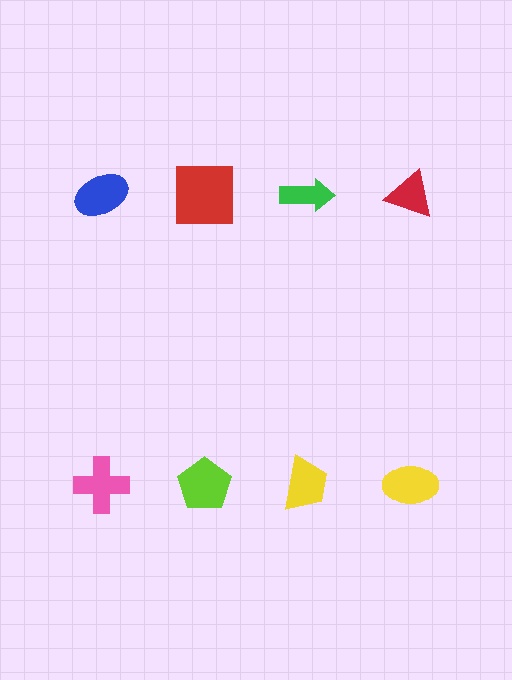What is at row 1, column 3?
A green arrow.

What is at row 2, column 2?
A lime pentagon.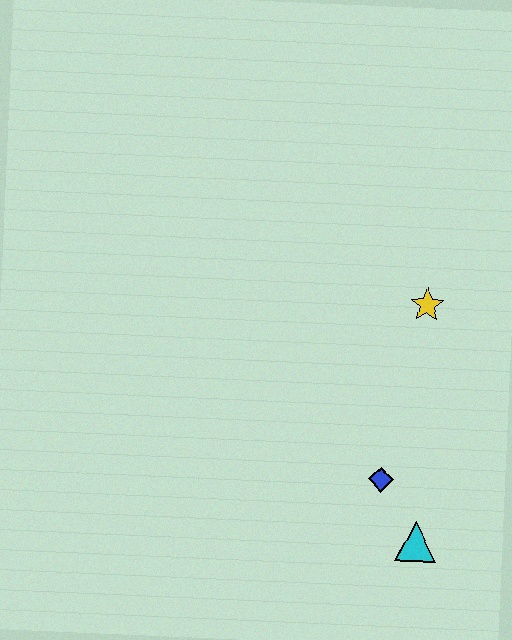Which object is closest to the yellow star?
The blue diamond is closest to the yellow star.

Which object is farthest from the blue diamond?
The yellow star is farthest from the blue diamond.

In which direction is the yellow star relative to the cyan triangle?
The yellow star is above the cyan triangle.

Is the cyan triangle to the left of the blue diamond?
No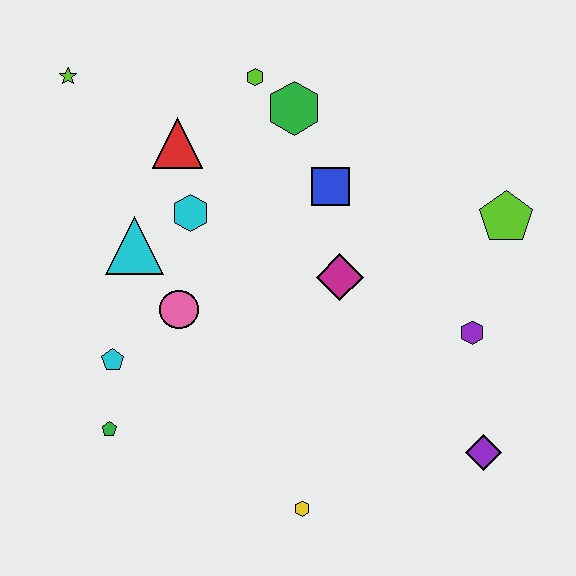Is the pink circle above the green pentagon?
Yes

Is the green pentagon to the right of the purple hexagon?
No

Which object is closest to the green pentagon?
The cyan pentagon is closest to the green pentagon.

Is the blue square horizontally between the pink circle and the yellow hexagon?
No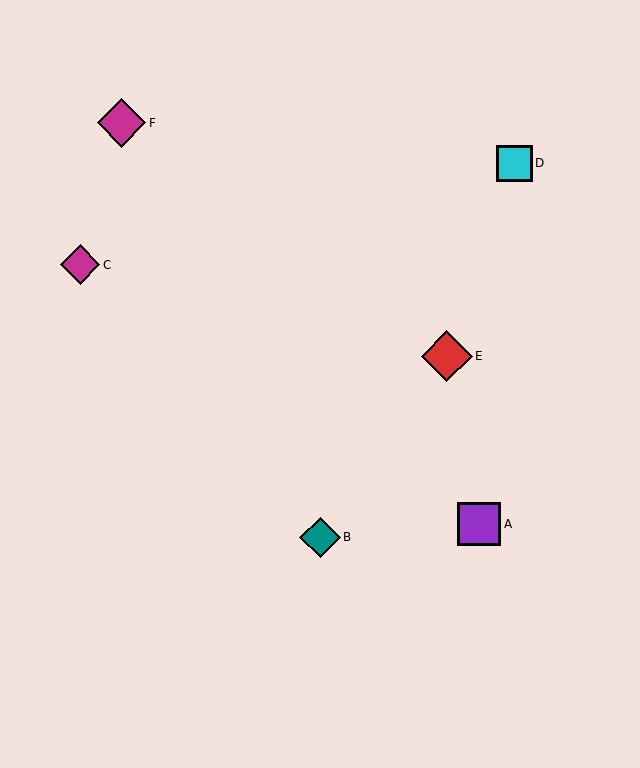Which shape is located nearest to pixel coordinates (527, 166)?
The cyan square (labeled D) at (514, 163) is nearest to that location.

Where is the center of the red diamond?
The center of the red diamond is at (447, 356).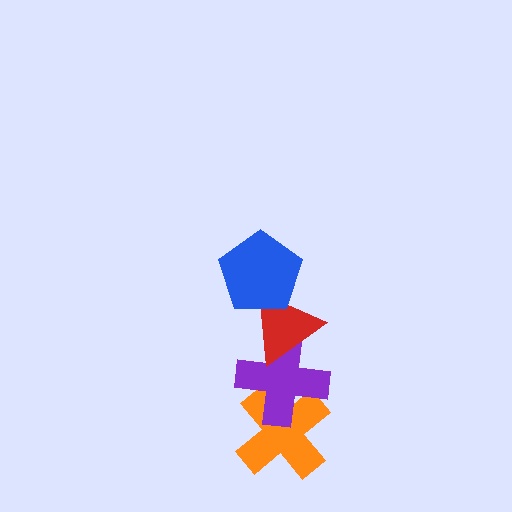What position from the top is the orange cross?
The orange cross is 4th from the top.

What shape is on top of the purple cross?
The red triangle is on top of the purple cross.